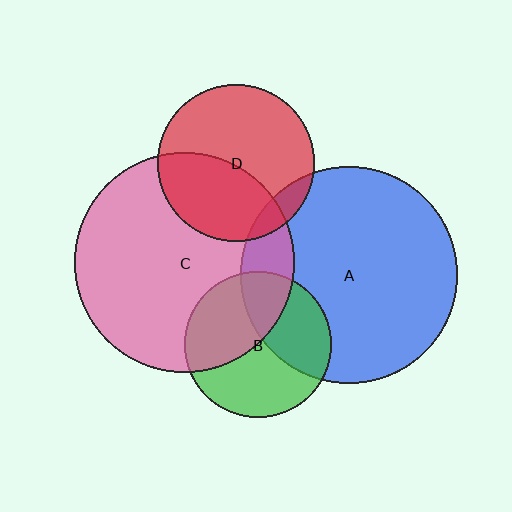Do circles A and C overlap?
Yes.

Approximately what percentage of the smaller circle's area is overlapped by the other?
Approximately 15%.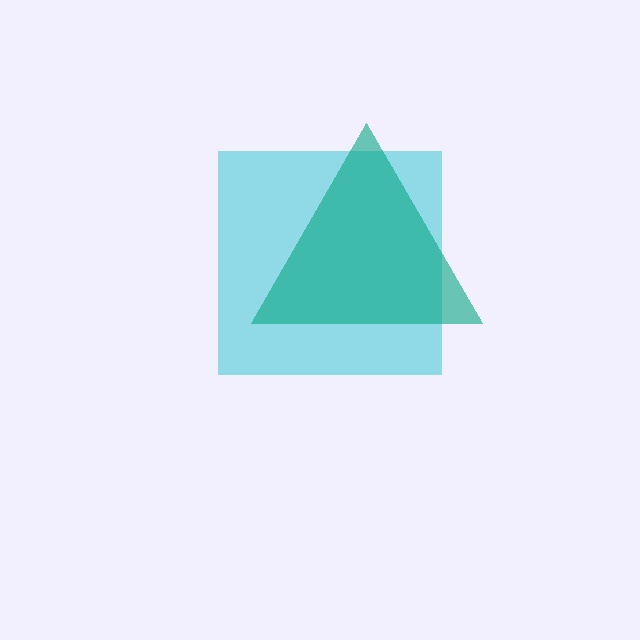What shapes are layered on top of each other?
The layered shapes are: a cyan square, a teal triangle.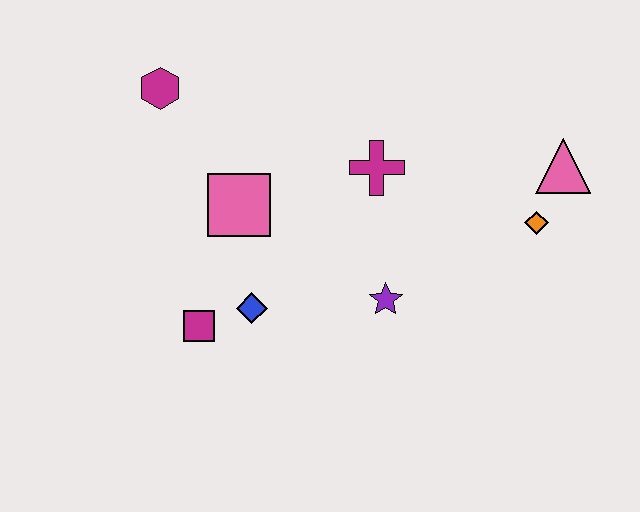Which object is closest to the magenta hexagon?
The pink square is closest to the magenta hexagon.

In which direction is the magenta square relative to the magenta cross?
The magenta square is to the left of the magenta cross.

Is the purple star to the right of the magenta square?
Yes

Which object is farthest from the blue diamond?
The pink triangle is farthest from the blue diamond.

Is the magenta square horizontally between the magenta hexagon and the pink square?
Yes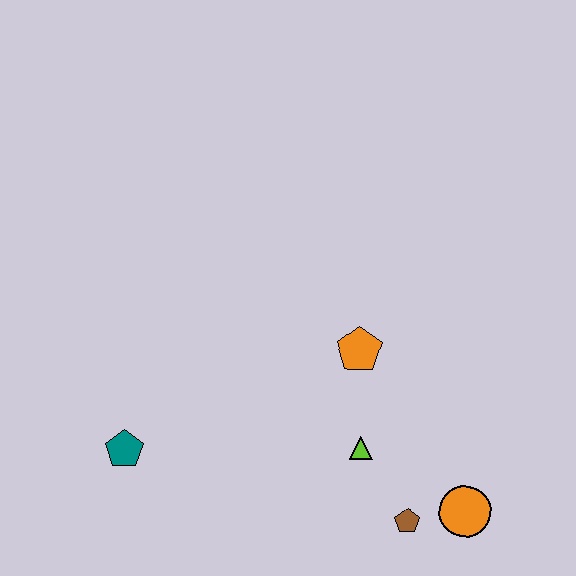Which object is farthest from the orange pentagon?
The teal pentagon is farthest from the orange pentagon.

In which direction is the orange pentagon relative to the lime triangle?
The orange pentagon is above the lime triangle.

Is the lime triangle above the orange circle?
Yes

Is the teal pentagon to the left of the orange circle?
Yes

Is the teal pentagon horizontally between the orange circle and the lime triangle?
No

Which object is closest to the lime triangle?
The brown pentagon is closest to the lime triangle.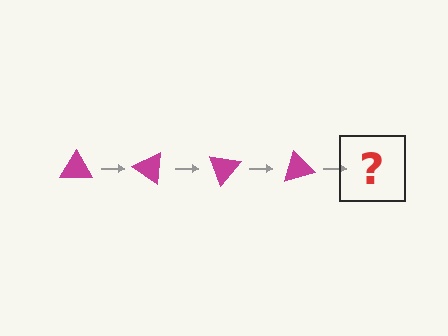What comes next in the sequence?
The next element should be a magenta triangle rotated 140 degrees.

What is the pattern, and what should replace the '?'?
The pattern is that the triangle rotates 35 degrees each step. The '?' should be a magenta triangle rotated 140 degrees.